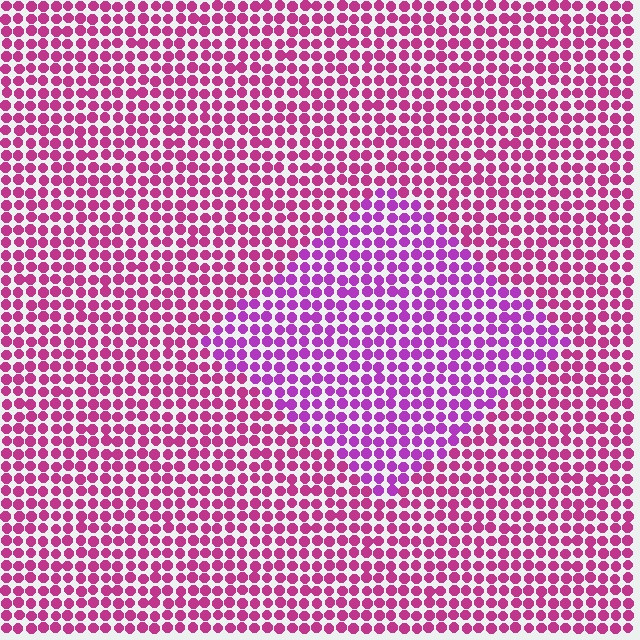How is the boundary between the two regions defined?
The boundary is defined purely by a slight shift in hue (about 29 degrees). Spacing, size, and orientation are identical on both sides.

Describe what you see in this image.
The image is filled with small magenta elements in a uniform arrangement. A diamond-shaped region is visible where the elements are tinted to a slightly different hue, forming a subtle color boundary.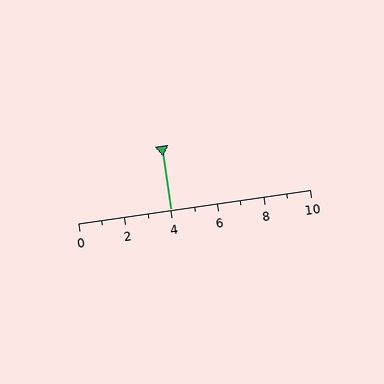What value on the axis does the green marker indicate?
The marker indicates approximately 4.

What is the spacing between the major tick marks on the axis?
The major ticks are spaced 2 apart.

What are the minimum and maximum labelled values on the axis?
The axis runs from 0 to 10.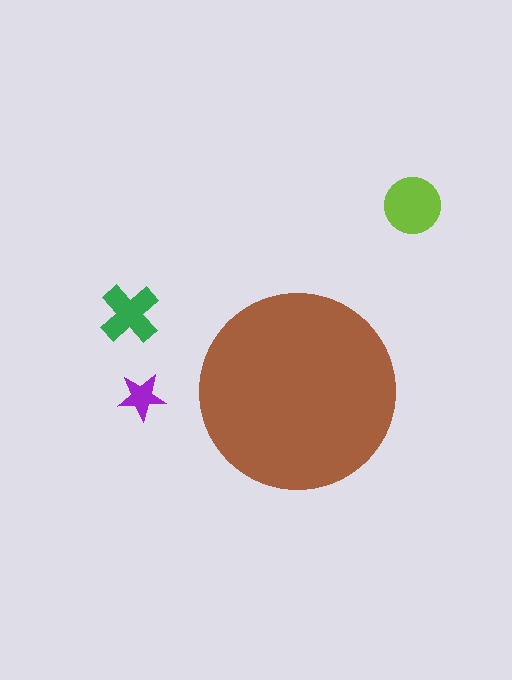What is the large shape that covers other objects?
A brown circle.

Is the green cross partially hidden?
No, the green cross is fully visible.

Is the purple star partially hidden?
No, the purple star is fully visible.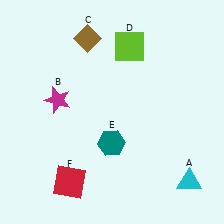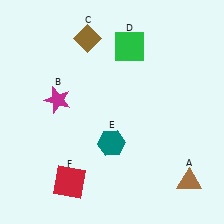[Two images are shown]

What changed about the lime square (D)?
In Image 1, D is lime. In Image 2, it changed to green.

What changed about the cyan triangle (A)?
In Image 1, A is cyan. In Image 2, it changed to brown.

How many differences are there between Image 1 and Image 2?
There are 2 differences between the two images.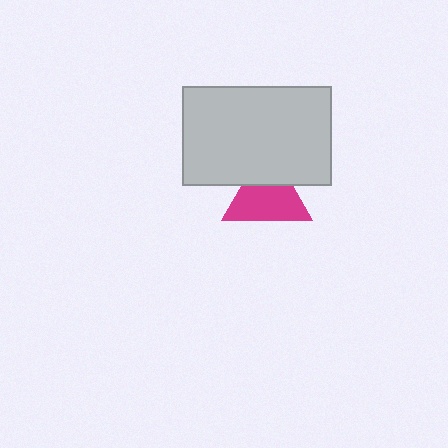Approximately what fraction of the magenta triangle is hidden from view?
Roughly 31% of the magenta triangle is hidden behind the light gray rectangle.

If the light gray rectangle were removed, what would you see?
You would see the complete magenta triangle.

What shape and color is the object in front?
The object in front is a light gray rectangle.